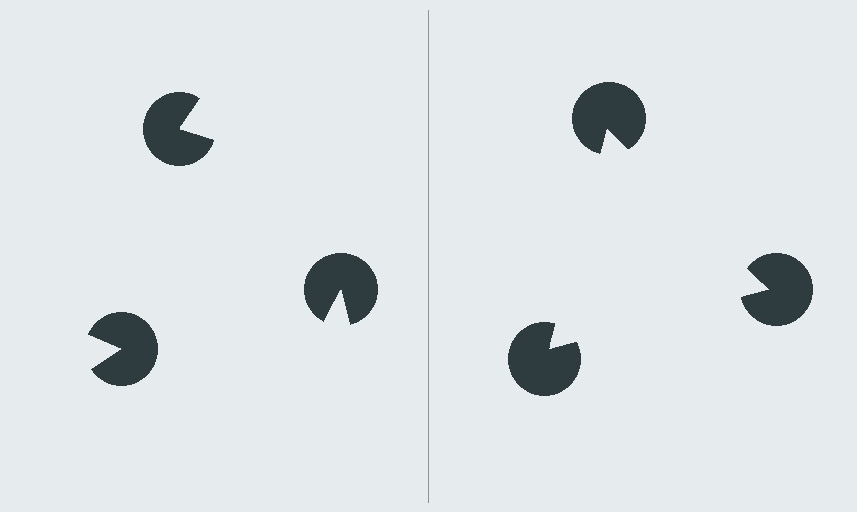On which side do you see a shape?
An illusory triangle appears on the right side. On the left side the wedge cuts are rotated, so no coherent shape forms.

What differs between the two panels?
The pac-man discs are positioned identically on both sides; only the wedge orientations differ. On the right they align to a triangle; on the left they are misaligned.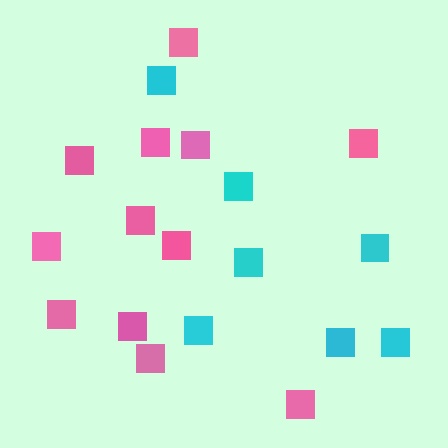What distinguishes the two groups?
There are 2 groups: one group of pink squares (12) and one group of cyan squares (7).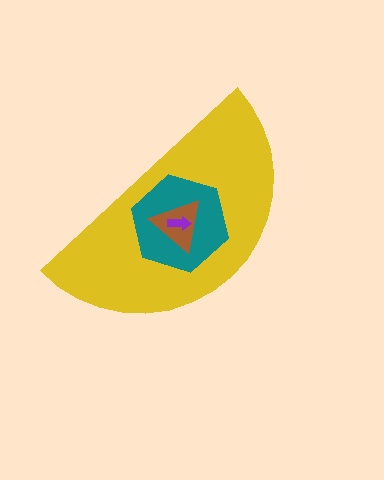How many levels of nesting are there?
4.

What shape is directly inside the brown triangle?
The purple arrow.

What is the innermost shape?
The purple arrow.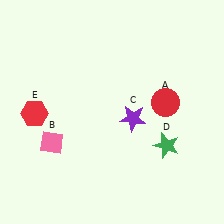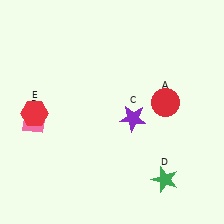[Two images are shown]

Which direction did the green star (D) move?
The green star (D) moved down.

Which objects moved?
The objects that moved are: the pink diamond (B), the green star (D).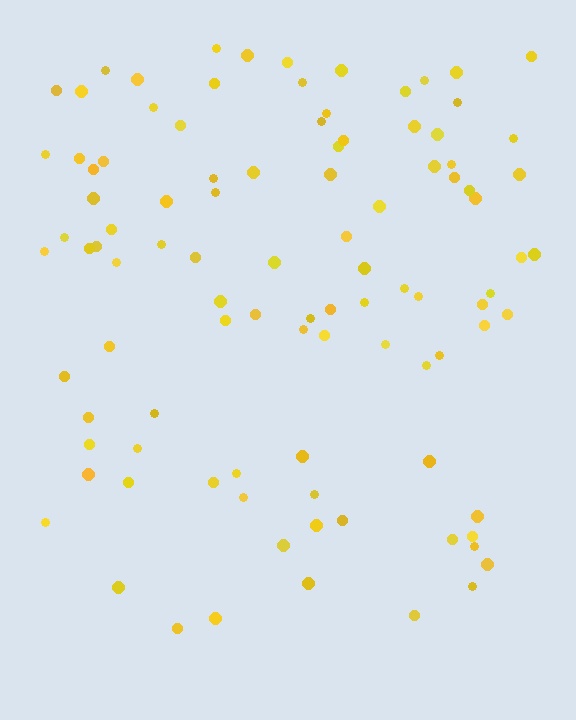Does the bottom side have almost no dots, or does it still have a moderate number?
Still a moderate number, just noticeably fewer than the top.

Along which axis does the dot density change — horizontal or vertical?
Vertical.